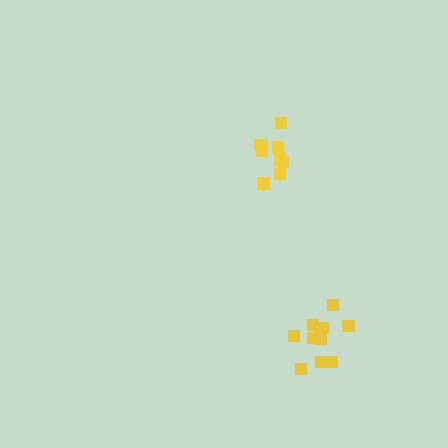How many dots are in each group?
Group 1: 9 dots, Group 2: 11 dots (20 total).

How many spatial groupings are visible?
There are 2 spatial groupings.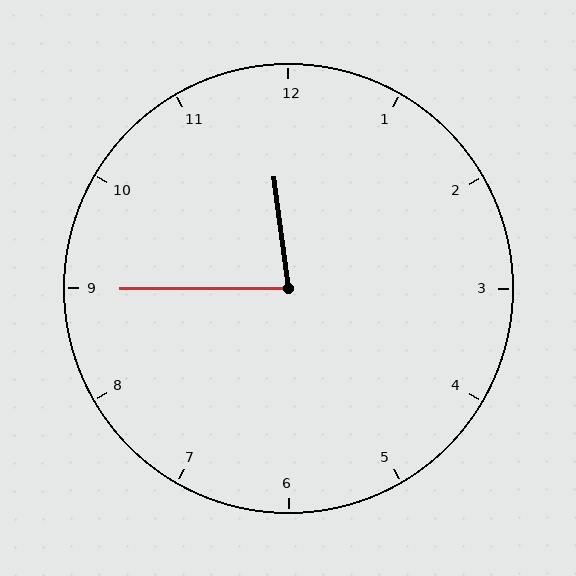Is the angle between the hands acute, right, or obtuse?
It is acute.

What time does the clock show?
11:45.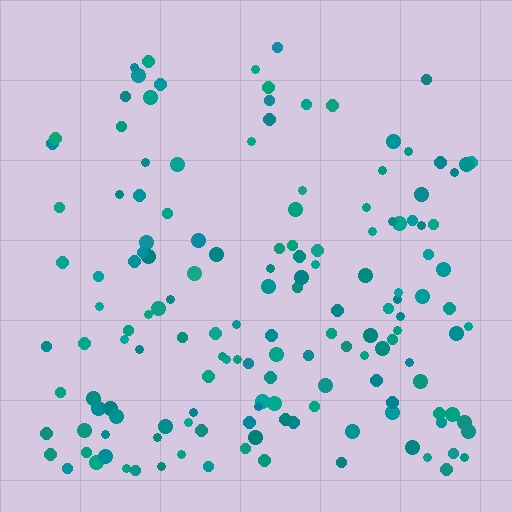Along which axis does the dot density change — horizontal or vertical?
Vertical.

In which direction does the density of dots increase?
From top to bottom, with the bottom side densest.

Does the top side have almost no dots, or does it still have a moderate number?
Still a moderate number, just noticeably fewer than the bottom.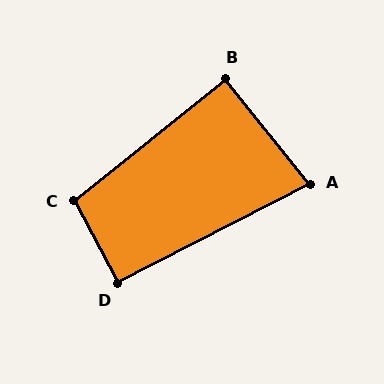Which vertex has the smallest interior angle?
A, at approximately 79 degrees.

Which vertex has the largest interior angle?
C, at approximately 101 degrees.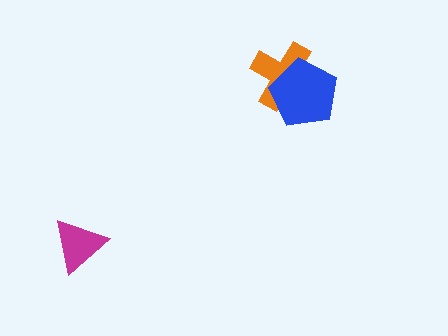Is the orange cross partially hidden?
Yes, it is partially covered by another shape.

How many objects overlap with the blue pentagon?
1 object overlaps with the blue pentagon.